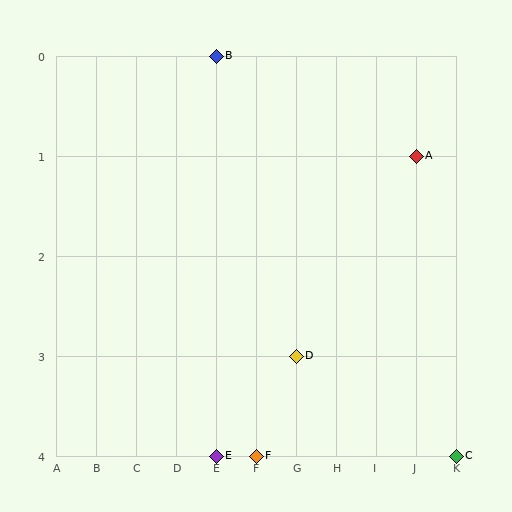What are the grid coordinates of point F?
Point F is at grid coordinates (F, 4).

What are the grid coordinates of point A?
Point A is at grid coordinates (J, 1).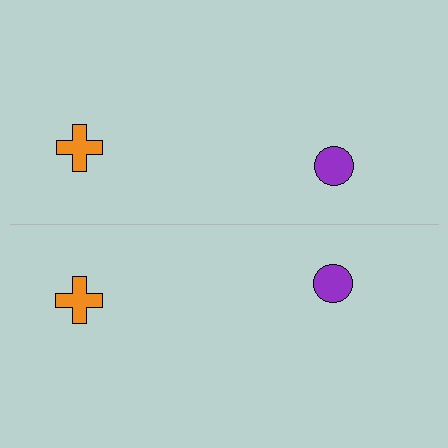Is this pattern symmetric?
Yes, this pattern has bilateral (reflection) symmetry.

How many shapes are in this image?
There are 4 shapes in this image.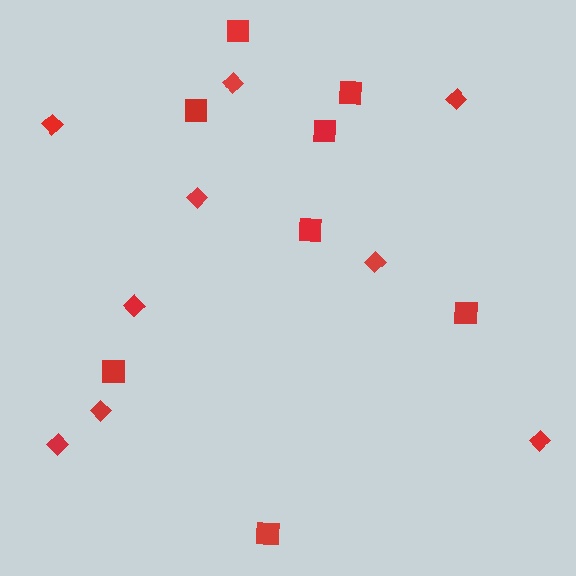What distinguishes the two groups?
There are 2 groups: one group of diamonds (9) and one group of squares (8).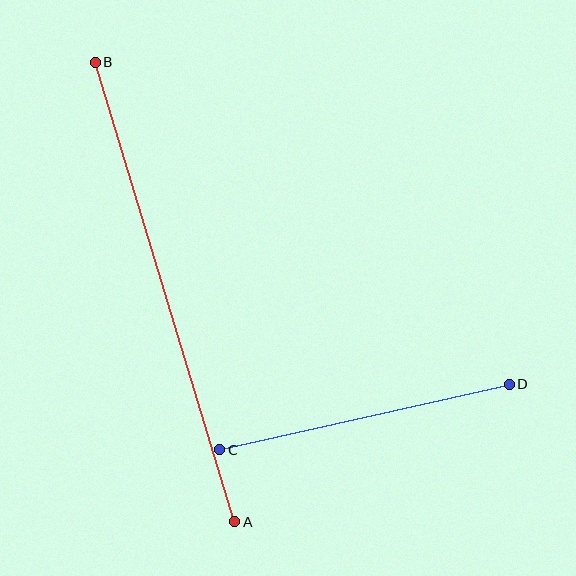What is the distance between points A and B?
The distance is approximately 480 pixels.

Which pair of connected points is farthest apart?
Points A and B are farthest apart.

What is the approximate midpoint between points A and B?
The midpoint is at approximately (165, 292) pixels.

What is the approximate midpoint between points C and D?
The midpoint is at approximately (364, 417) pixels.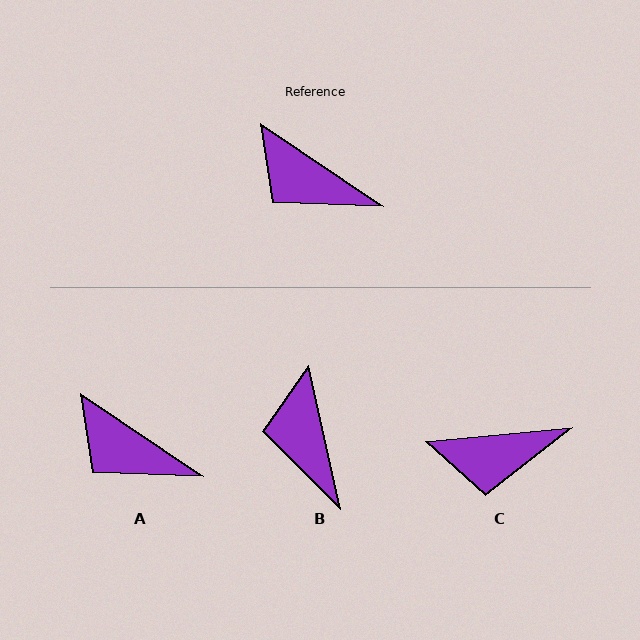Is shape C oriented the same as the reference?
No, it is off by about 40 degrees.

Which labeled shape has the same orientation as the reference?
A.